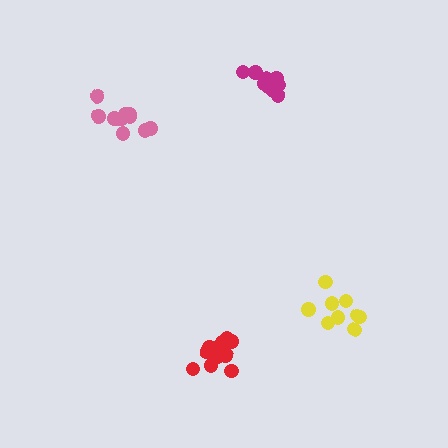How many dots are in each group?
Group 1: 13 dots, Group 2: 10 dots, Group 3: 9 dots, Group 4: 11 dots (43 total).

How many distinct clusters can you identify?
There are 4 distinct clusters.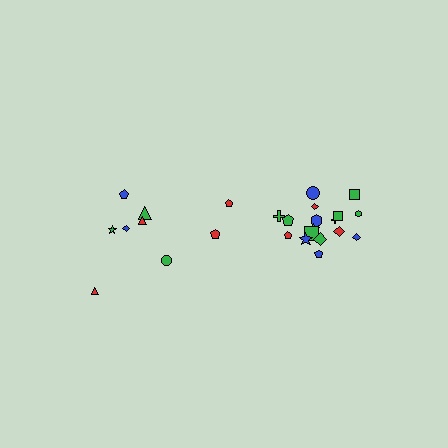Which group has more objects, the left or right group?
The right group.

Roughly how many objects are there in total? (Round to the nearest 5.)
Roughly 25 objects in total.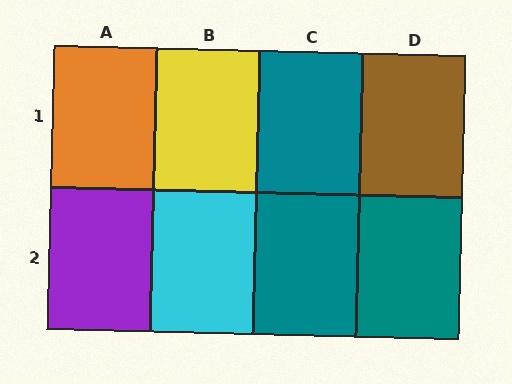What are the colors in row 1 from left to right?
Orange, yellow, teal, brown.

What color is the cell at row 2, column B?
Cyan.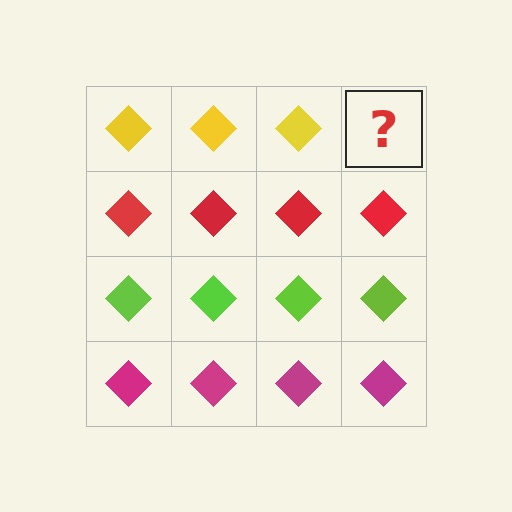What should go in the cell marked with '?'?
The missing cell should contain a yellow diamond.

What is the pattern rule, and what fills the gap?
The rule is that each row has a consistent color. The gap should be filled with a yellow diamond.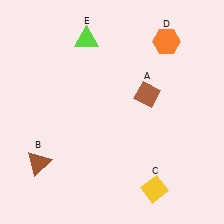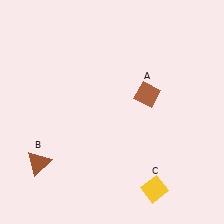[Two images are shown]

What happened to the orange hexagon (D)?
The orange hexagon (D) was removed in Image 2. It was in the top-right area of Image 1.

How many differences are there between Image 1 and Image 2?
There are 2 differences between the two images.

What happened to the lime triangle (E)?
The lime triangle (E) was removed in Image 2. It was in the top-left area of Image 1.